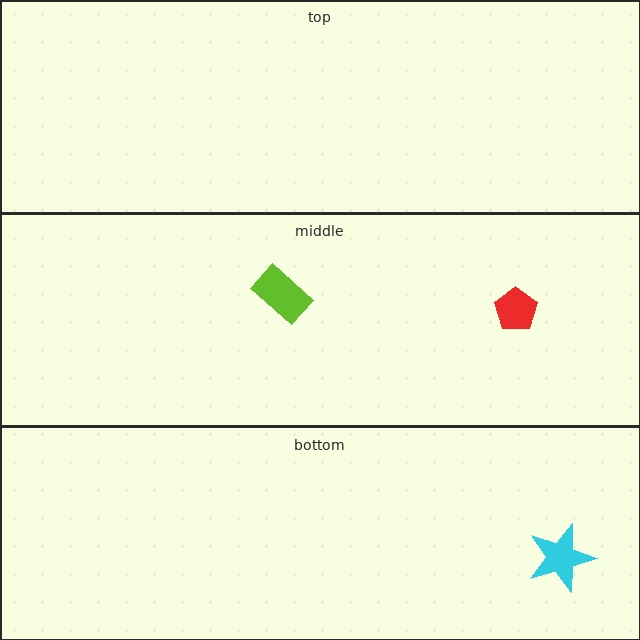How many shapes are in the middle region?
2.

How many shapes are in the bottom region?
1.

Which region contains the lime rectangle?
The middle region.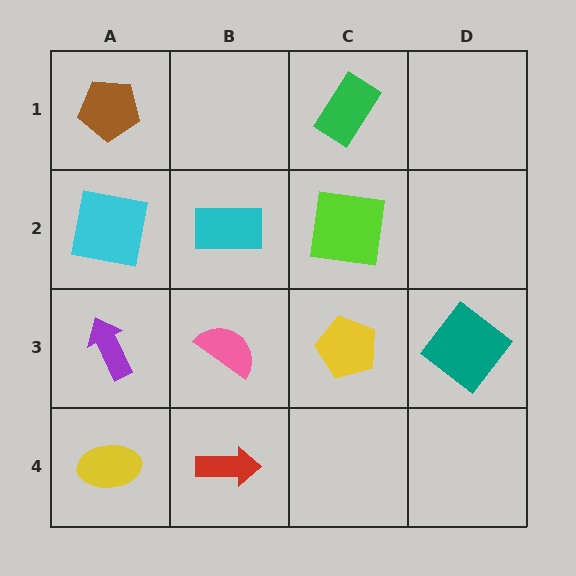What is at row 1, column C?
A green rectangle.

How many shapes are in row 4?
2 shapes.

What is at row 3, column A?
A purple arrow.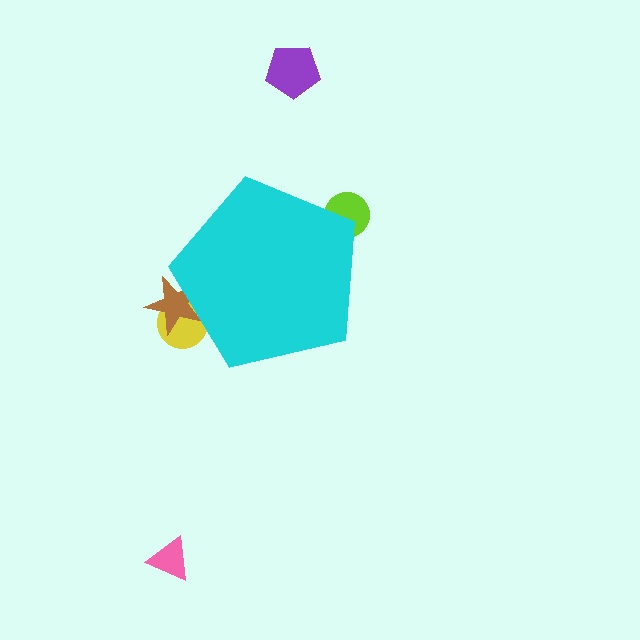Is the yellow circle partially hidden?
Yes, the yellow circle is partially hidden behind the cyan pentagon.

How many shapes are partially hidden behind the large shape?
3 shapes are partially hidden.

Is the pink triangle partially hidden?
No, the pink triangle is fully visible.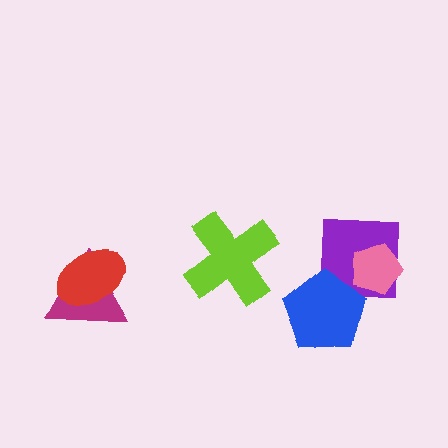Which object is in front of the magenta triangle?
The red ellipse is in front of the magenta triangle.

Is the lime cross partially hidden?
No, no other shape covers it.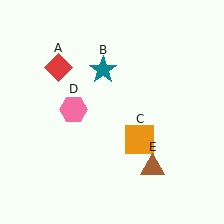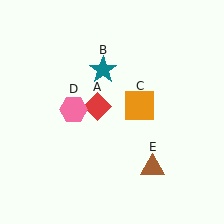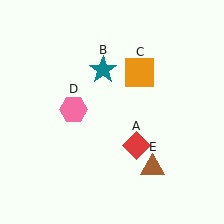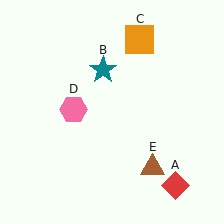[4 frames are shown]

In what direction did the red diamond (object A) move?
The red diamond (object A) moved down and to the right.